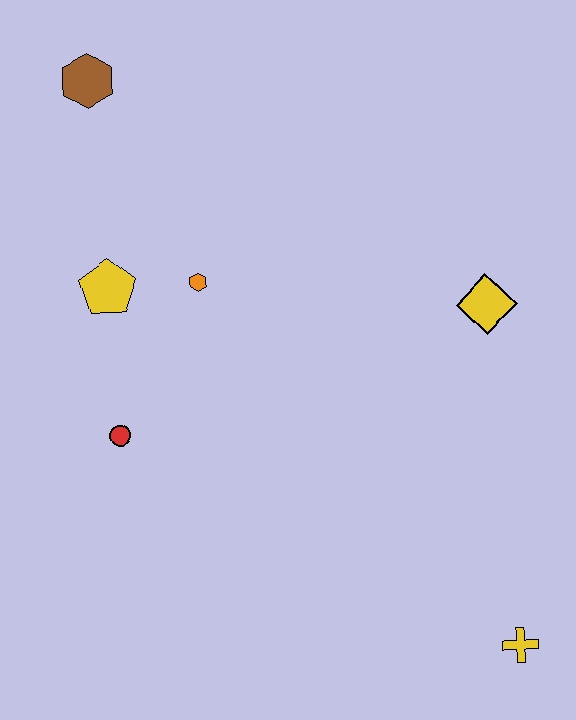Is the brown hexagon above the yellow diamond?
Yes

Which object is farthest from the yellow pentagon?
The yellow cross is farthest from the yellow pentagon.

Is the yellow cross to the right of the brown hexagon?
Yes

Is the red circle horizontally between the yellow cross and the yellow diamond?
No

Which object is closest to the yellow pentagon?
The orange hexagon is closest to the yellow pentagon.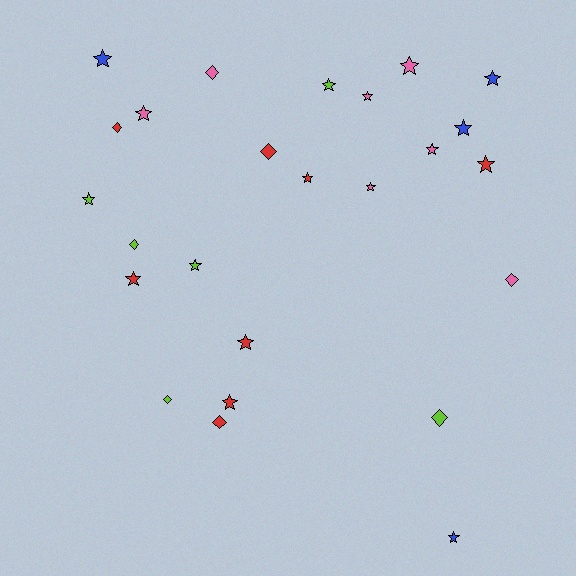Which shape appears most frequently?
Star, with 17 objects.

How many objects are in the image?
There are 25 objects.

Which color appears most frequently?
Red, with 8 objects.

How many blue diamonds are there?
There are no blue diamonds.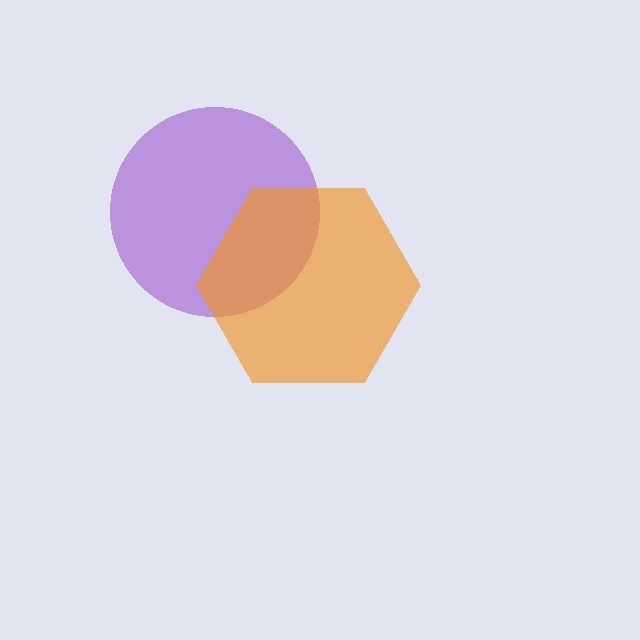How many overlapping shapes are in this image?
There are 2 overlapping shapes in the image.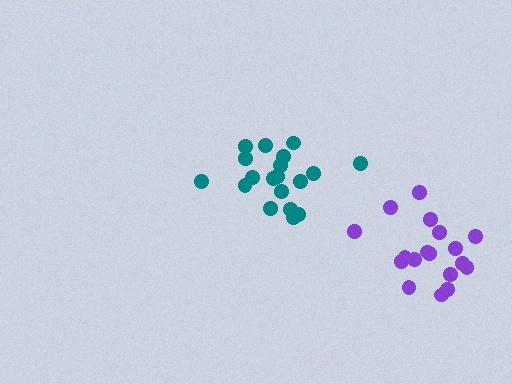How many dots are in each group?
Group 1: 19 dots, Group 2: 18 dots (37 total).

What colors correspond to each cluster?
The clusters are colored: teal, purple.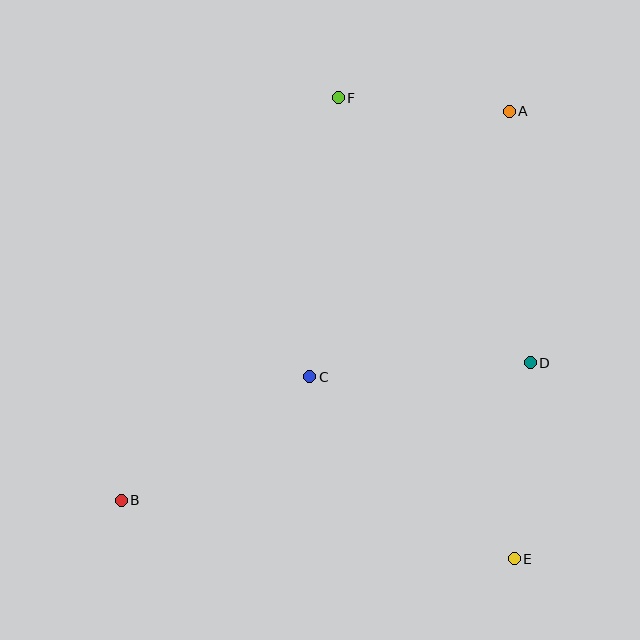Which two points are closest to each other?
Points A and F are closest to each other.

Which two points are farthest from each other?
Points A and B are farthest from each other.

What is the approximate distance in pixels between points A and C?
The distance between A and C is approximately 332 pixels.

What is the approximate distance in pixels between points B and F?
The distance between B and F is approximately 457 pixels.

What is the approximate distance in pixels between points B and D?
The distance between B and D is approximately 432 pixels.